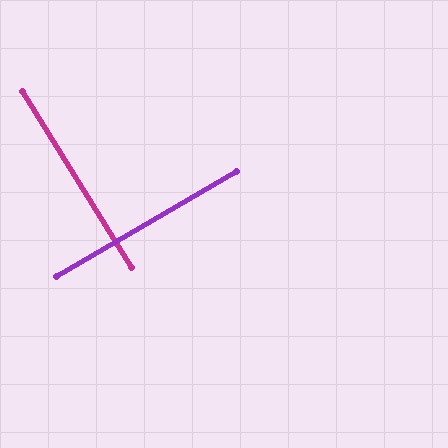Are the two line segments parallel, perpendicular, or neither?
Perpendicular — they meet at approximately 89°.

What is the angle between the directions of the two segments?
Approximately 89 degrees.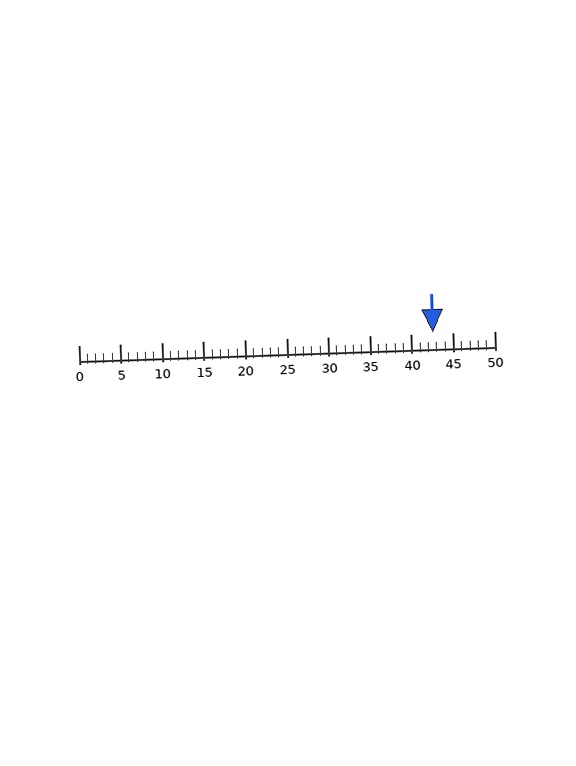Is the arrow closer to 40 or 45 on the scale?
The arrow is closer to 45.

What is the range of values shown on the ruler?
The ruler shows values from 0 to 50.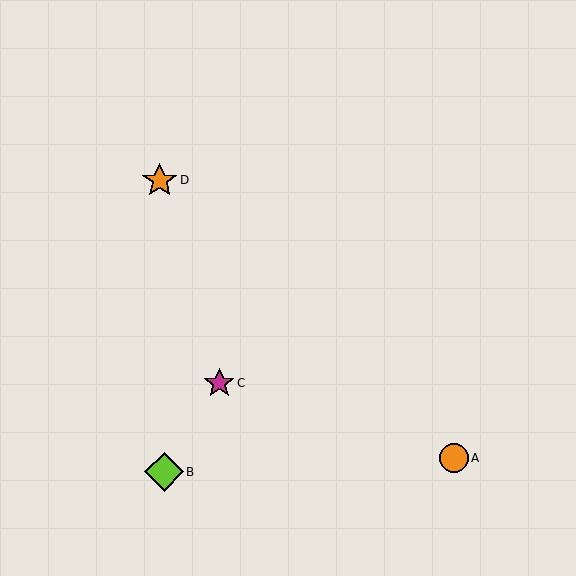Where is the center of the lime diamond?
The center of the lime diamond is at (164, 472).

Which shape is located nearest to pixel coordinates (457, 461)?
The orange circle (labeled A) at (454, 458) is nearest to that location.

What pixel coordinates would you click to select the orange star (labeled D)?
Click at (160, 181) to select the orange star D.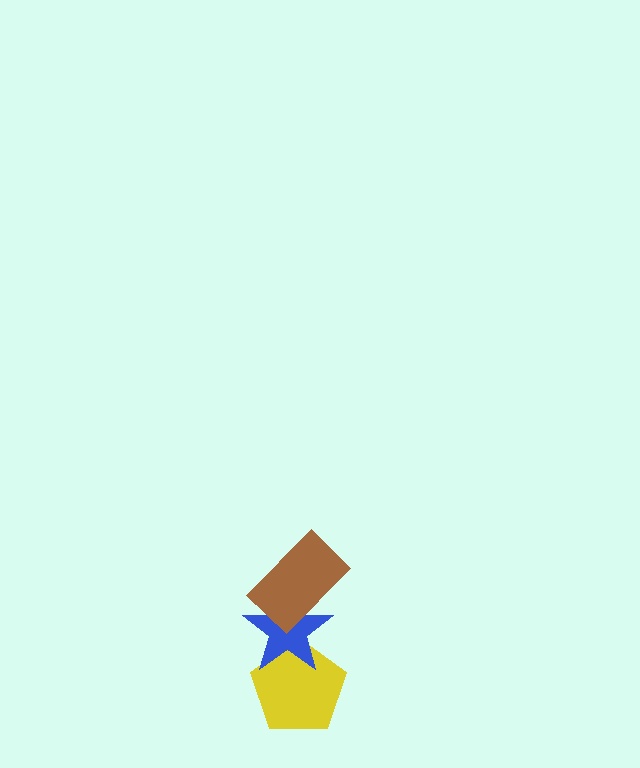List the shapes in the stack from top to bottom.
From top to bottom: the brown rectangle, the blue star, the yellow pentagon.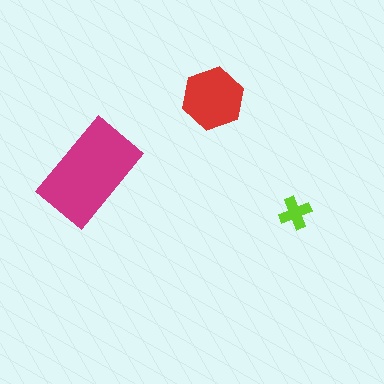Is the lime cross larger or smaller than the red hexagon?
Smaller.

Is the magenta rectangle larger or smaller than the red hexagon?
Larger.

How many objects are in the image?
There are 3 objects in the image.